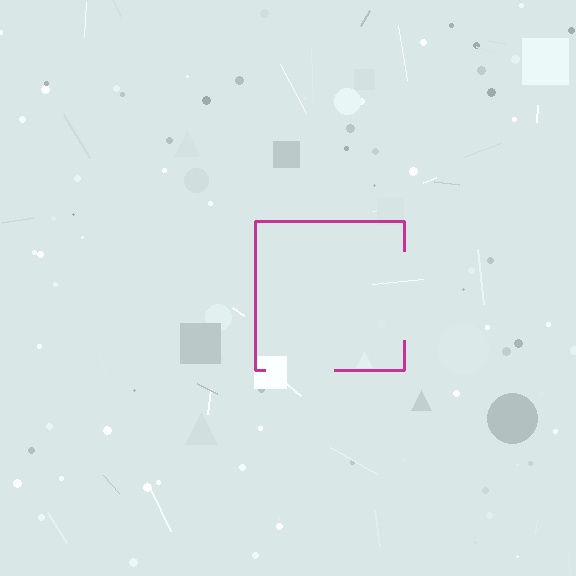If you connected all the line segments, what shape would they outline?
They would outline a square.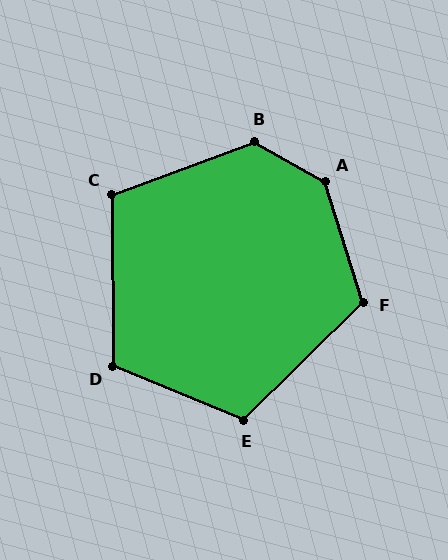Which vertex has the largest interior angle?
A, at approximately 137 degrees.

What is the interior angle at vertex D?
Approximately 112 degrees (obtuse).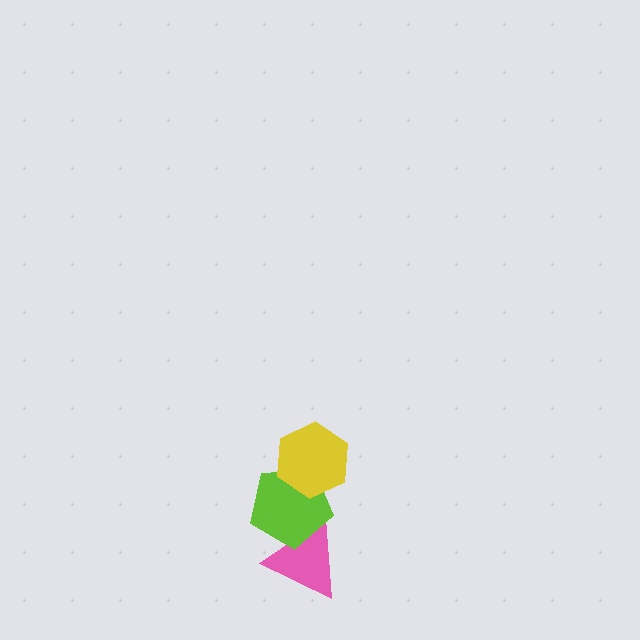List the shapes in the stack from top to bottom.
From top to bottom: the yellow hexagon, the lime pentagon, the pink triangle.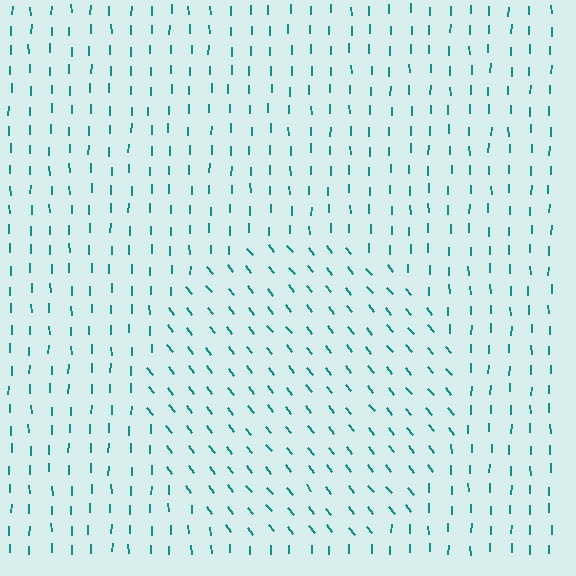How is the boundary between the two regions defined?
The boundary is defined purely by a change in line orientation (approximately 38 degrees difference). All lines are the same color and thickness.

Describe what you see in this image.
The image is filled with small teal line segments. A circle region in the image has lines oriented differently from the surrounding lines, creating a visible texture boundary.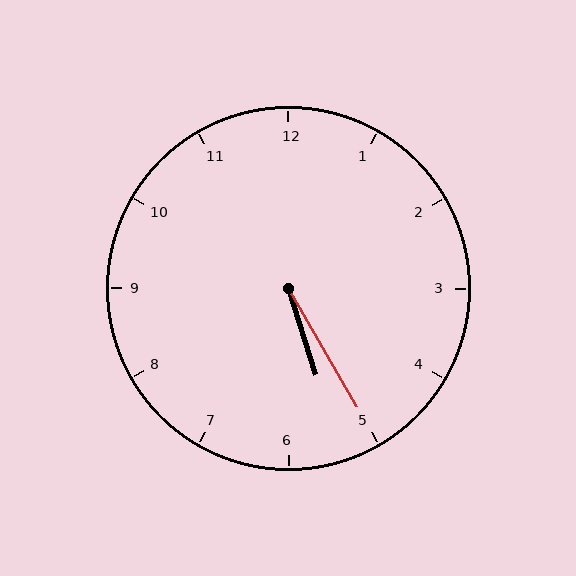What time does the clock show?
5:25.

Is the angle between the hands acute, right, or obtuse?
It is acute.